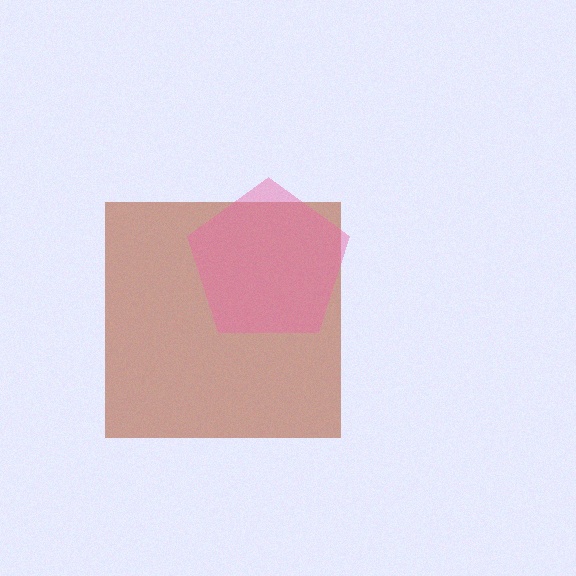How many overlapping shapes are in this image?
There are 2 overlapping shapes in the image.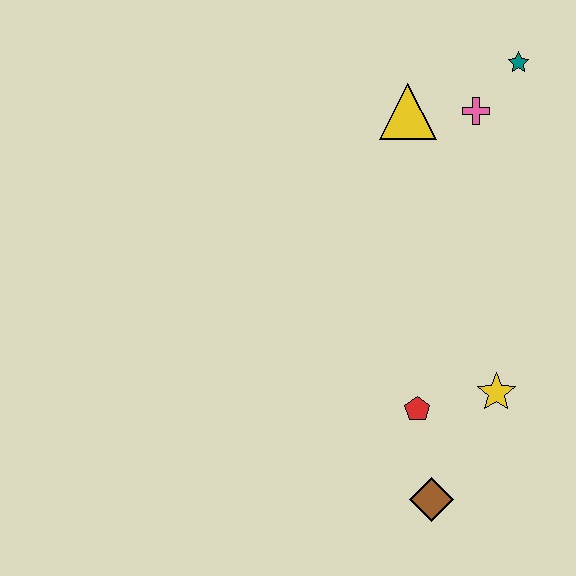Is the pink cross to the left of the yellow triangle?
No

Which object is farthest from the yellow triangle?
The brown diamond is farthest from the yellow triangle.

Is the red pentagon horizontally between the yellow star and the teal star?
No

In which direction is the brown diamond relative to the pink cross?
The brown diamond is below the pink cross.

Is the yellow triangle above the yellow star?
Yes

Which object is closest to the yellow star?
The red pentagon is closest to the yellow star.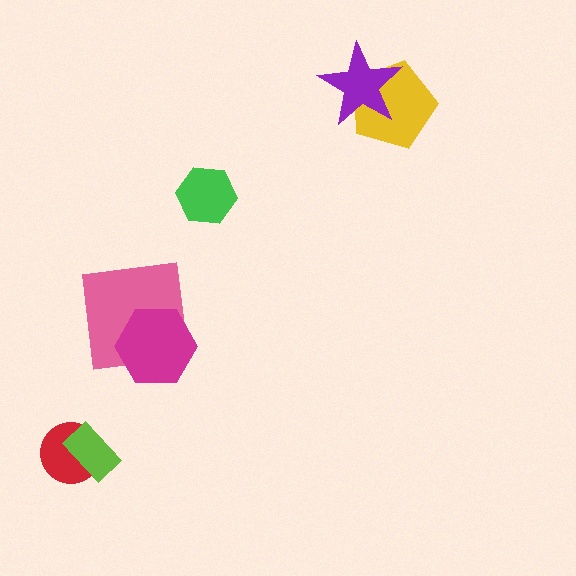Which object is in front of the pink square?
The magenta hexagon is in front of the pink square.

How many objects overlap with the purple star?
1 object overlaps with the purple star.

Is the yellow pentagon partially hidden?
Yes, it is partially covered by another shape.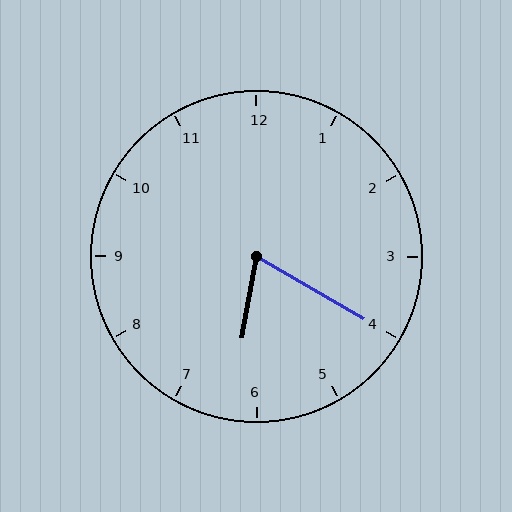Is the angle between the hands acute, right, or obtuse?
It is acute.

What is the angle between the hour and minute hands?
Approximately 70 degrees.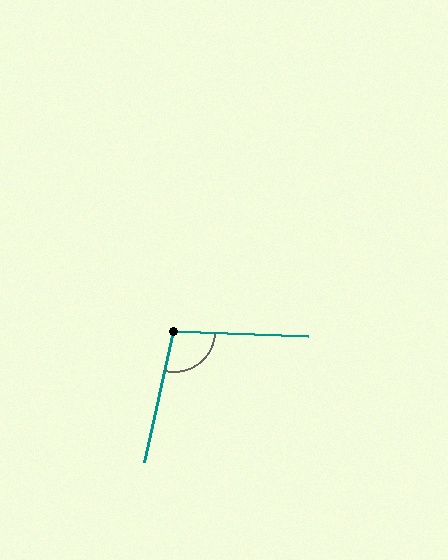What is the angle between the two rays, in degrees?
Approximately 101 degrees.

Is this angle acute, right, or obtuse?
It is obtuse.